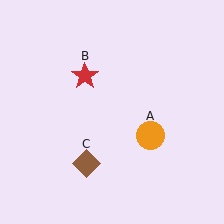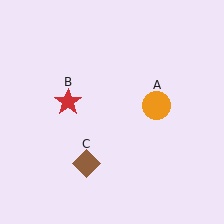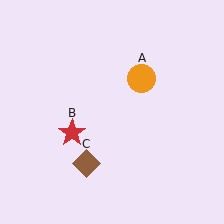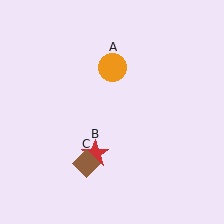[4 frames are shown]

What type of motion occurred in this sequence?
The orange circle (object A), red star (object B) rotated counterclockwise around the center of the scene.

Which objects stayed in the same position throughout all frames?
Brown diamond (object C) remained stationary.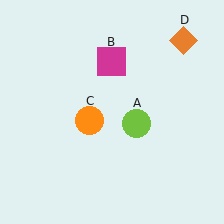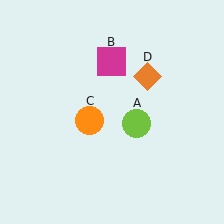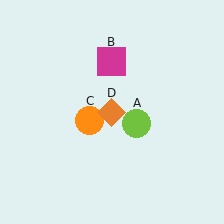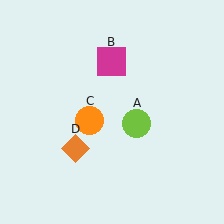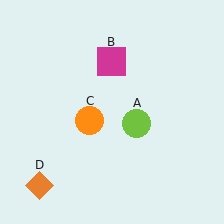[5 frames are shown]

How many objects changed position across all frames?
1 object changed position: orange diamond (object D).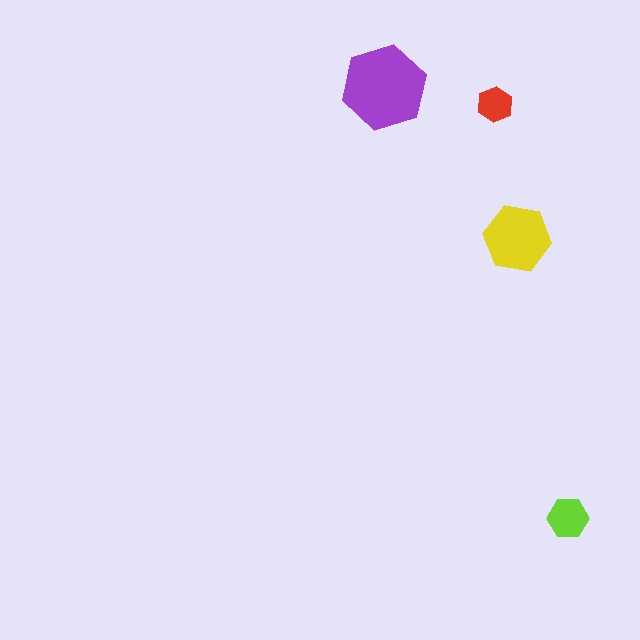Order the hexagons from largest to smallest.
the purple one, the yellow one, the lime one, the red one.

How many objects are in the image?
There are 4 objects in the image.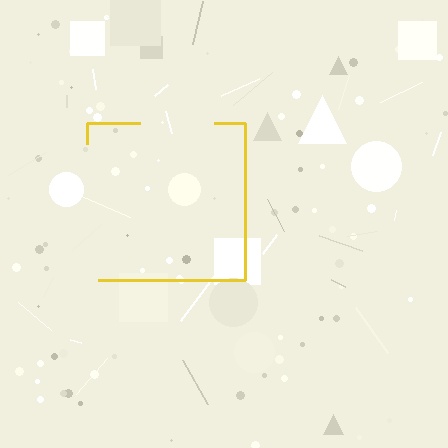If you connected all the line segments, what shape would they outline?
They would outline a square.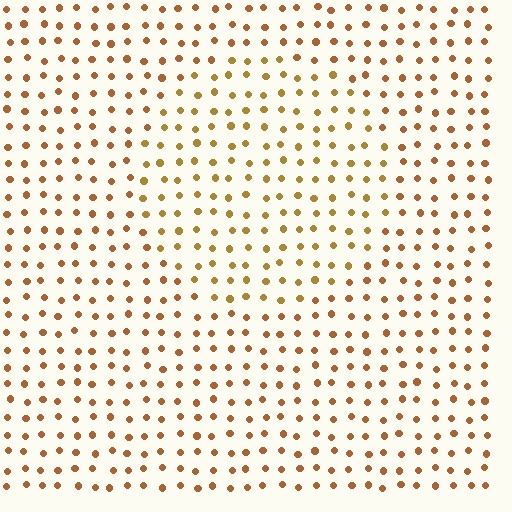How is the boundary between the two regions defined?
The boundary is defined purely by a slight shift in hue (about 20 degrees). Spacing, size, and orientation are identical on both sides.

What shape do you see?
I see a circle.